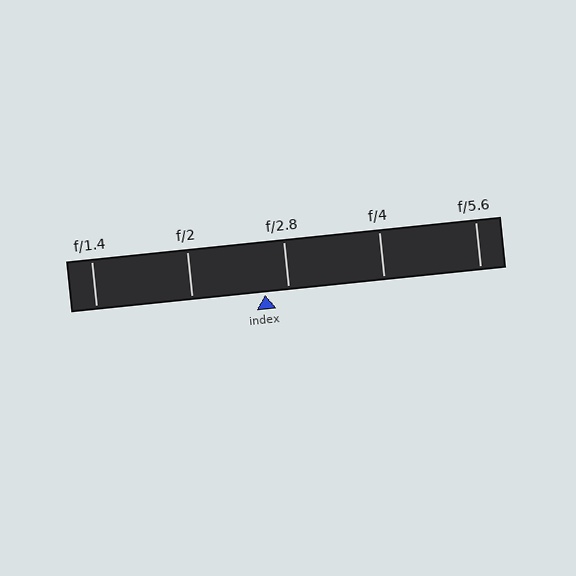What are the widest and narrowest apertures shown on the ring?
The widest aperture shown is f/1.4 and the narrowest is f/5.6.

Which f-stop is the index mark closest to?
The index mark is closest to f/2.8.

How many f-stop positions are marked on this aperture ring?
There are 5 f-stop positions marked.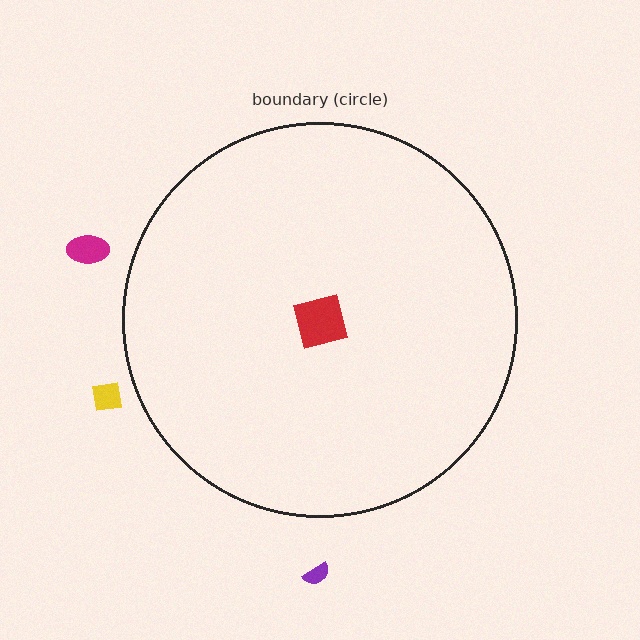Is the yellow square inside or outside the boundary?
Outside.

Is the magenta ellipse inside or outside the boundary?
Outside.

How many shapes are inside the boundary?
1 inside, 3 outside.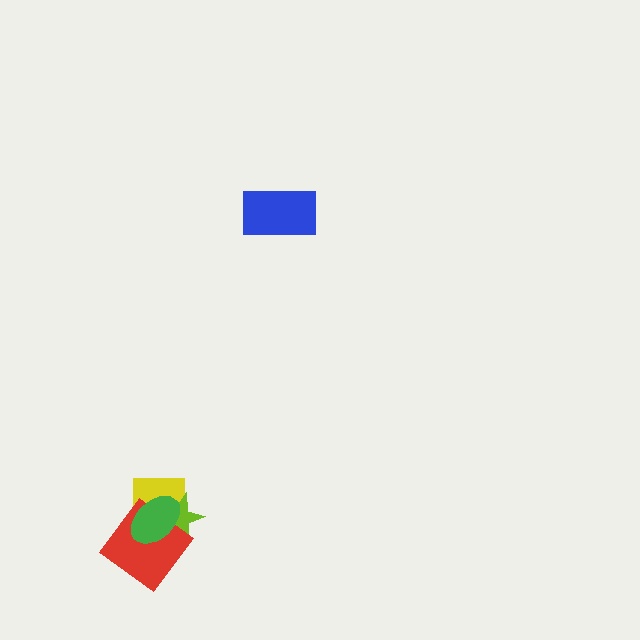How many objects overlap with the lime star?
3 objects overlap with the lime star.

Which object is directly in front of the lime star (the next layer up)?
The red diamond is directly in front of the lime star.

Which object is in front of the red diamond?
The green ellipse is in front of the red diamond.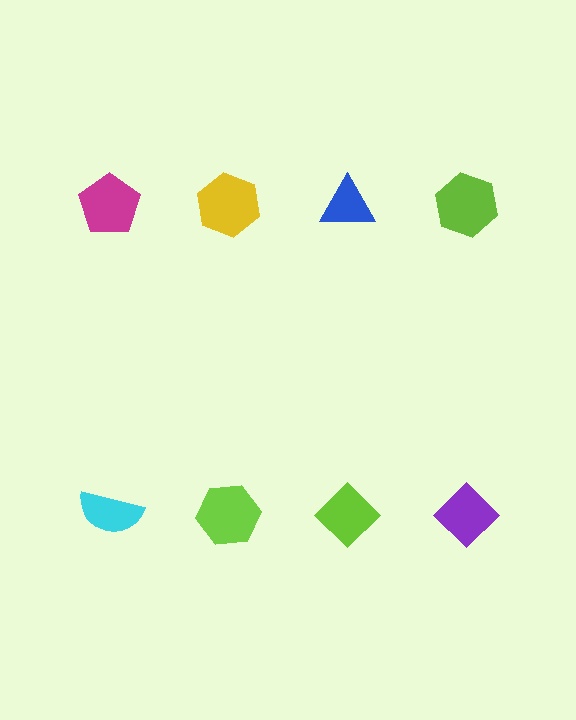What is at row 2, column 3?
A lime diamond.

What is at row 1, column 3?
A blue triangle.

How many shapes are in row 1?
4 shapes.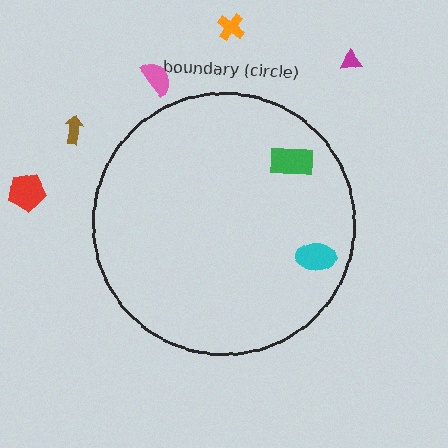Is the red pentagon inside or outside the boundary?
Outside.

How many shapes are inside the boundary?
2 inside, 5 outside.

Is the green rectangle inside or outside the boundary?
Inside.